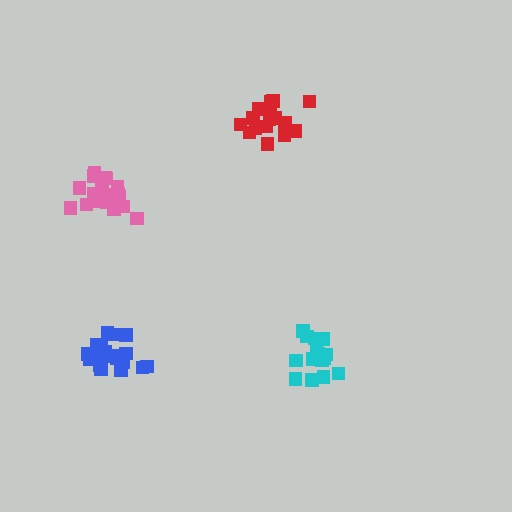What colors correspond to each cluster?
The clusters are colored: pink, cyan, blue, red.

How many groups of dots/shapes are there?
There are 4 groups.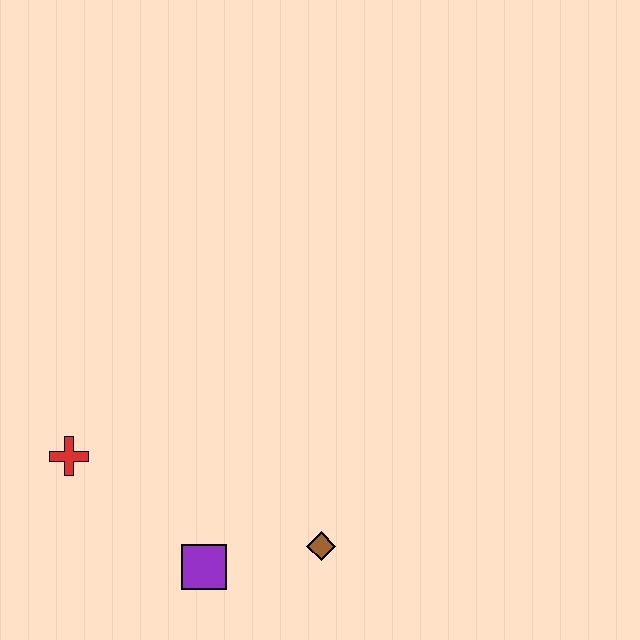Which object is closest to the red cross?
The purple square is closest to the red cross.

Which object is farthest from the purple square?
The red cross is farthest from the purple square.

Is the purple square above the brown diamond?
No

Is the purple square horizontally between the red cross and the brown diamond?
Yes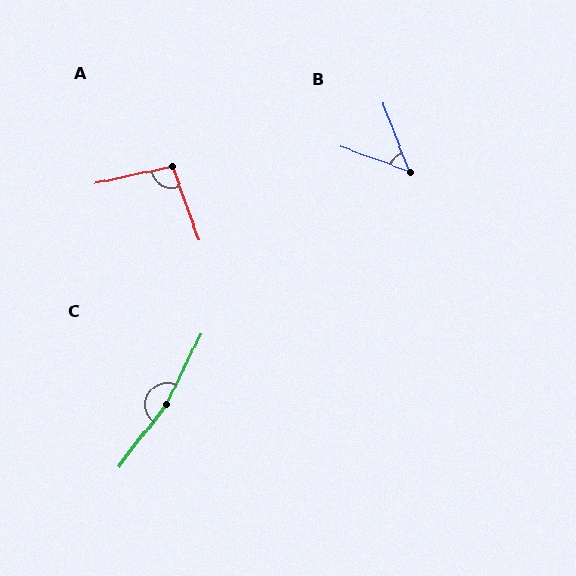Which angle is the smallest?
B, at approximately 49 degrees.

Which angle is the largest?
C, at approximately 169 degrees.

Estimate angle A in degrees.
Approximately 98 degrees.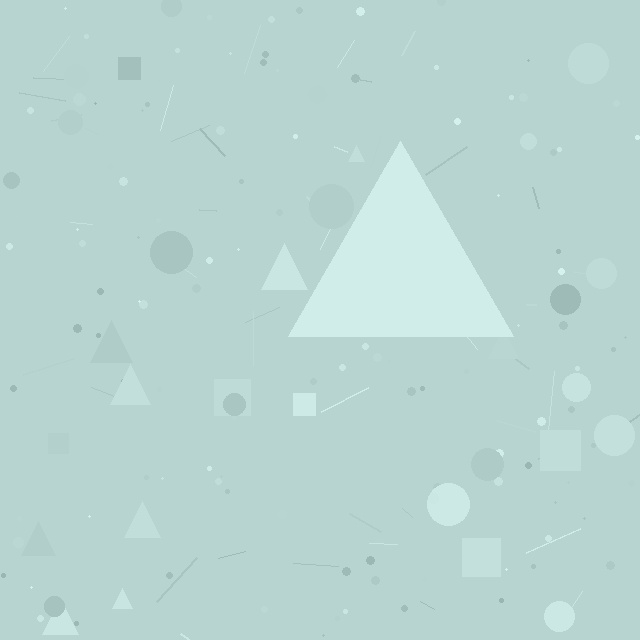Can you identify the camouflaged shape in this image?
The camouflaged shape is a triangle.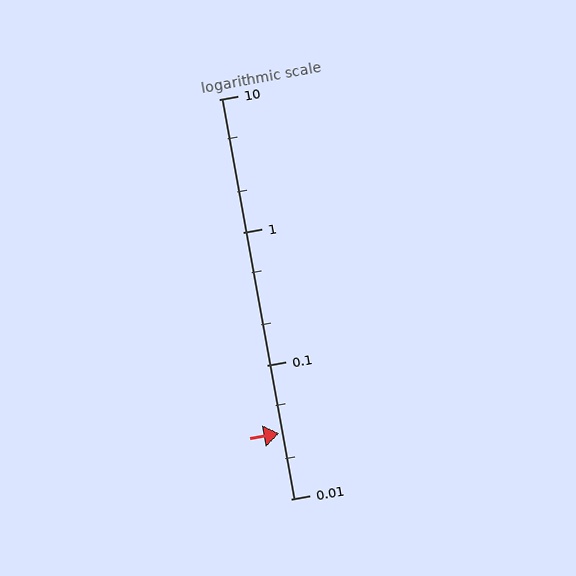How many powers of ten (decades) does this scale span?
The scale spans 3 decades, from 0.01 to 10.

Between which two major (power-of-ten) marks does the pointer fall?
The pointer is between 0.01 and 0.1.